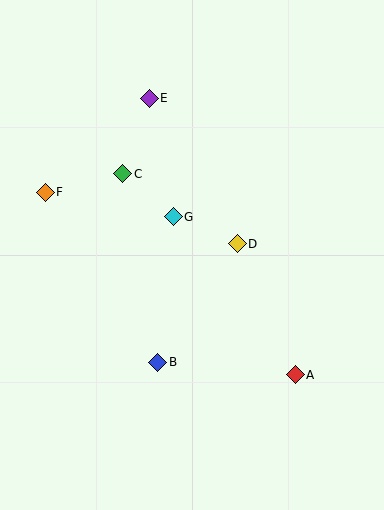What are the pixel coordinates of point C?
Point C is at (123, 174).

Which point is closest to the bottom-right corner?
Point A is closest to the bottom-right corner.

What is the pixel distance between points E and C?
The distance between E and C is 80 pixels.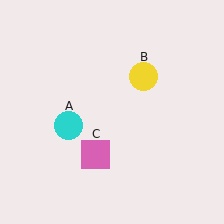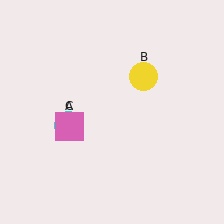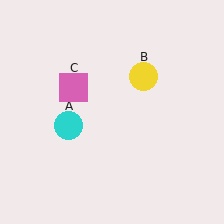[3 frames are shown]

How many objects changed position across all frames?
1 object changed position: pink square (object C).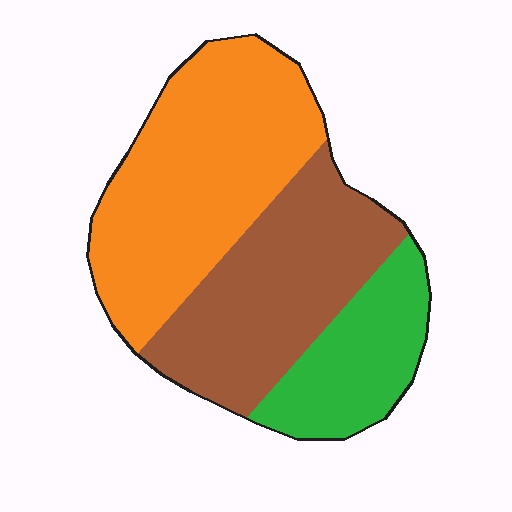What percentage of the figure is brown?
Brown takes up about one third (1/3) of the figure.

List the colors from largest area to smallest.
From largest to smallest: orange, brown, green.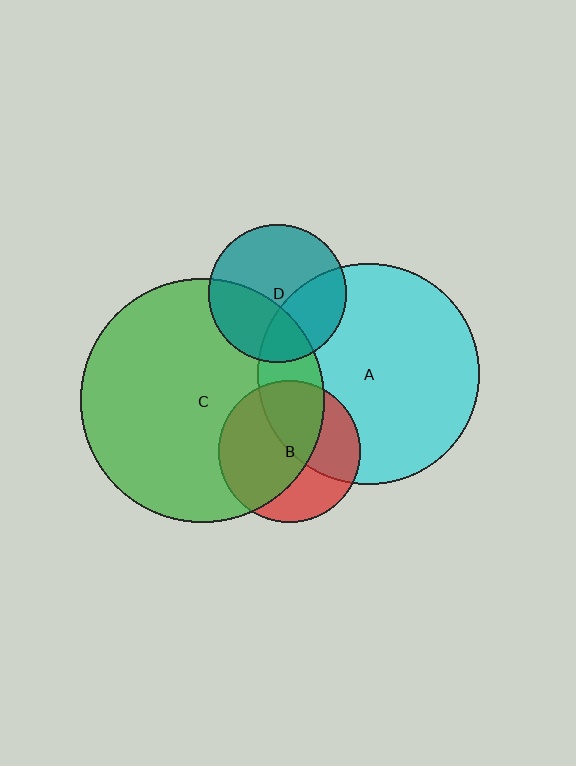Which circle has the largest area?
Circle C (green).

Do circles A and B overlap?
Yes.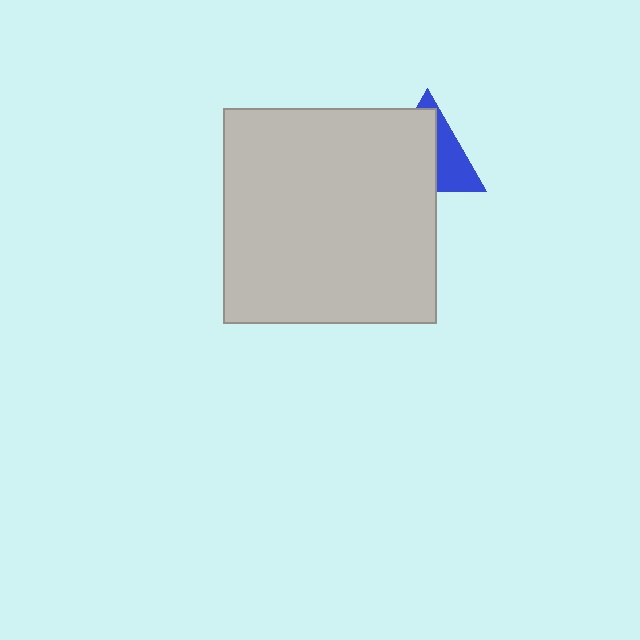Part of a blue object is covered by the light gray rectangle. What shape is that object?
It is a triangle.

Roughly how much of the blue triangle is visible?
A small part of it is visible (roughly 38%).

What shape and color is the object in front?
The object in front is a light gray rectangle.